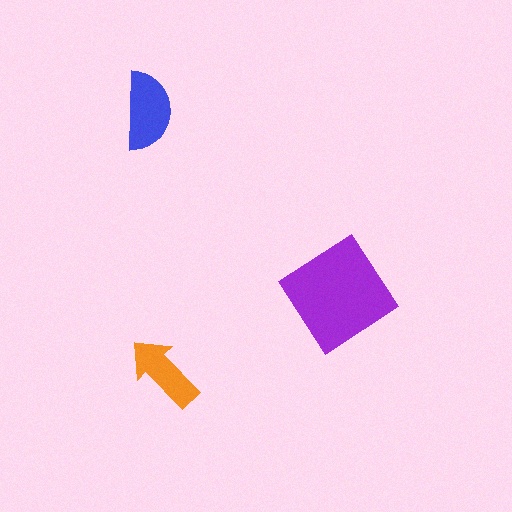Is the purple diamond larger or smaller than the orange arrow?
Larger.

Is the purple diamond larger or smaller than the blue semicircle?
Larger.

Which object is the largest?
The purple diamond.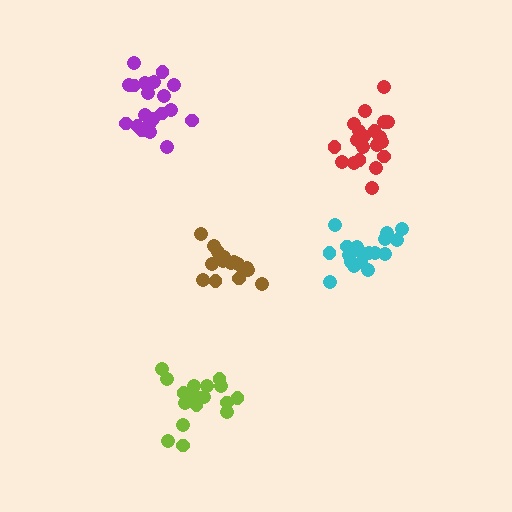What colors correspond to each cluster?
The clusters are colored: lime, purple, brown, red, cyan.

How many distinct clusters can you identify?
There are 5 distinct clusters.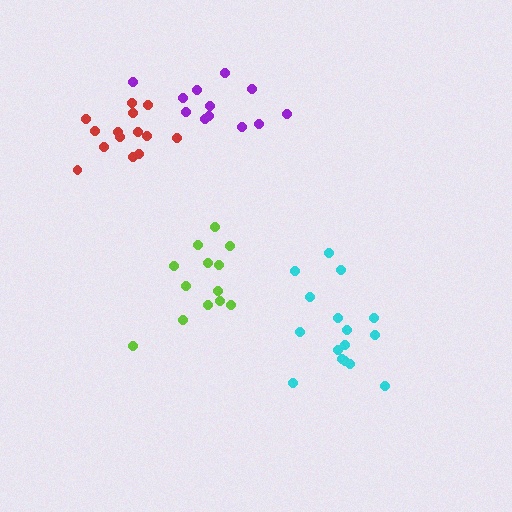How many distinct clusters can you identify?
There are 4 distinct clusters.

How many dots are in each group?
Group 1: 14 dots, Group 2: 16 dots, Group 3: 12 dots, Group 4: 13 dots (55 total).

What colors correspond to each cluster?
The clusters are colored: red, cyan, purple, lime.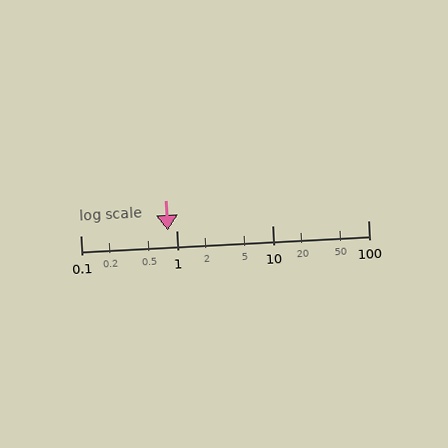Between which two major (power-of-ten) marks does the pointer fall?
The pointer is between 0.1 and 1.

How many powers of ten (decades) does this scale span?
The scale spans 3 decades, from 0.1 to 100.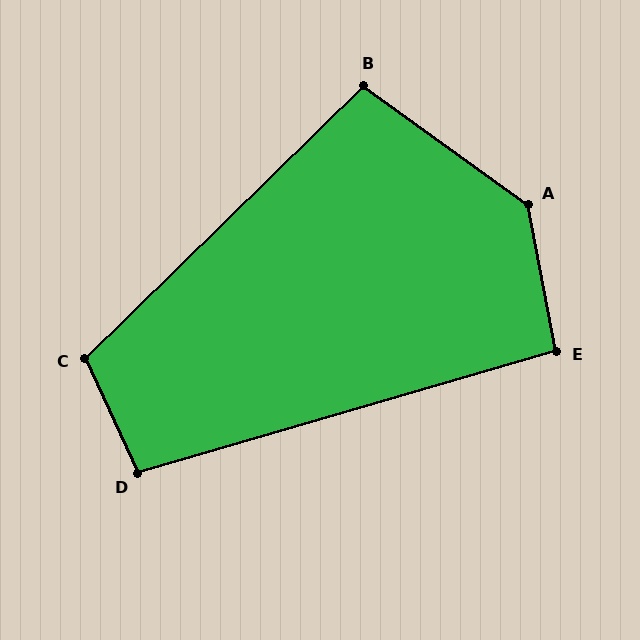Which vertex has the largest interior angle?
A, at approximately 136 degrees.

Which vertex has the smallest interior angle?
E, at approximately 96 degrees.